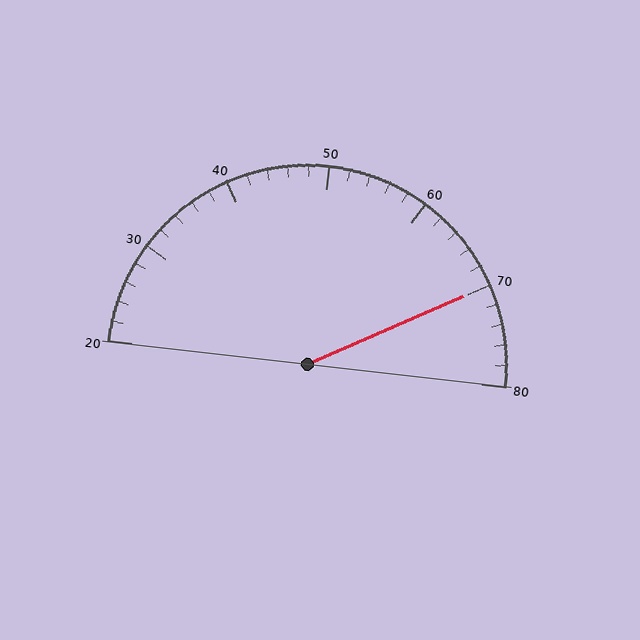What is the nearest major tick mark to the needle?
The nearest major tick mark is 70.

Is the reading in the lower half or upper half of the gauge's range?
The reading is in the upper half of the range (20 to 80).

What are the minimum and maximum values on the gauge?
The gauge ranges from 20 to 80.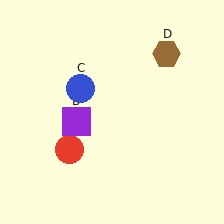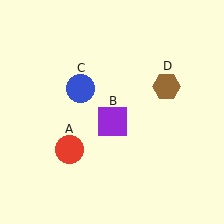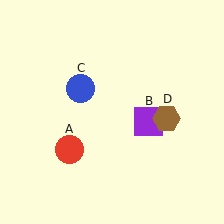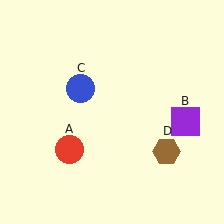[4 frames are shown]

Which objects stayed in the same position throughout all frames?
Red circle (object A) and blue circle (object C) remained stationary.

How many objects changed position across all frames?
2 objects changed position: purple square (object B), brown hexagon (object D).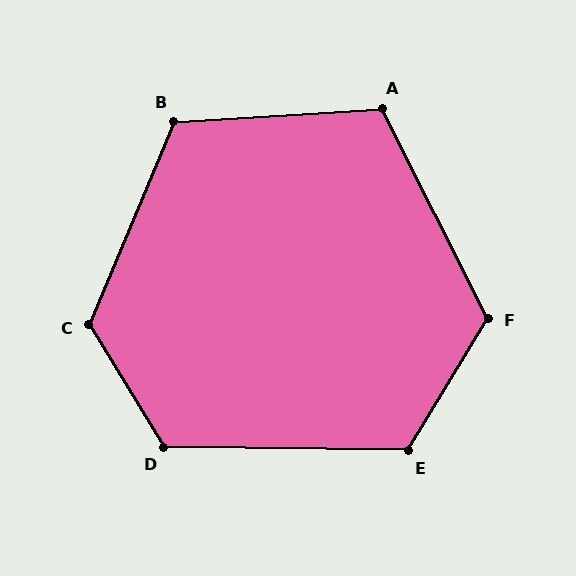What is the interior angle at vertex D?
Approximately 122 degrees (obtuse).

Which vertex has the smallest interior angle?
A, at approximately 113 degrees.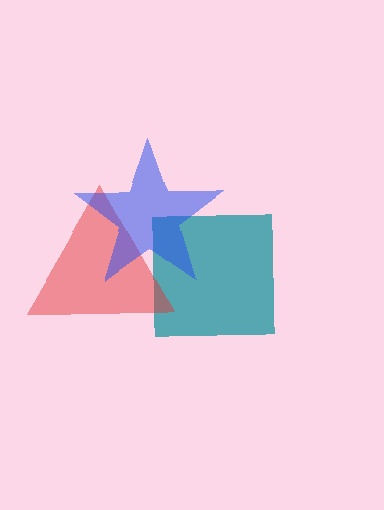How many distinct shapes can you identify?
There are 3 distinct shapes: a teal square, a red triangle, a blue star.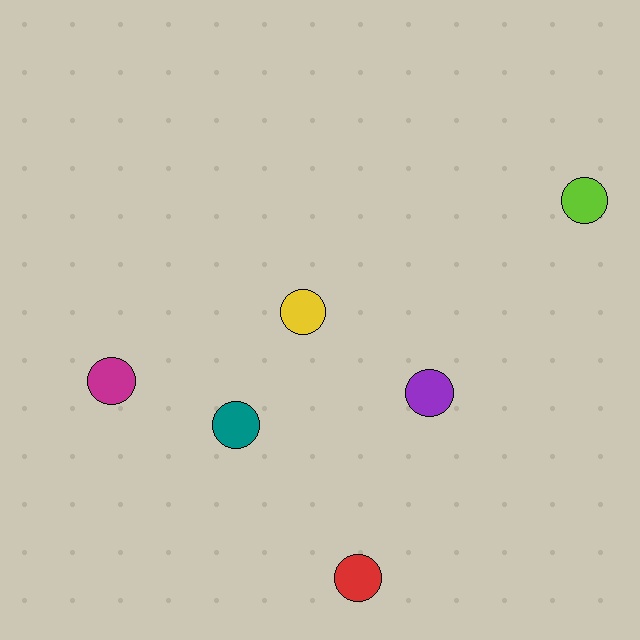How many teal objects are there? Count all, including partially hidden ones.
There is 1 teal object.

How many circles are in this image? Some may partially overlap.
There are 6 circles.